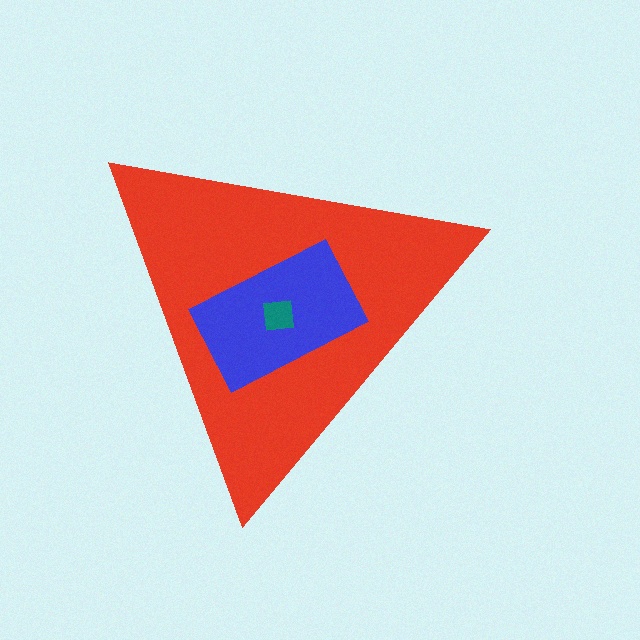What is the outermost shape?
The red triangle.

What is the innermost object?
The teal square.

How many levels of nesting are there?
3.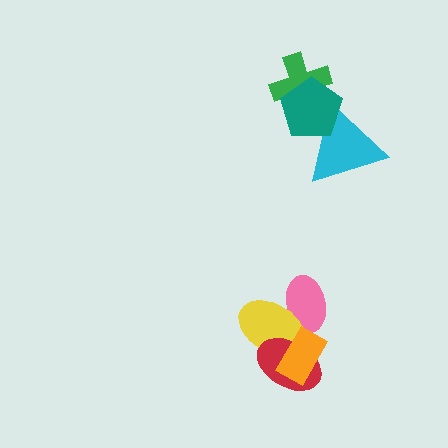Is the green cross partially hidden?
Yes, it is partially covered by another shape.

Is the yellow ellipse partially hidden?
Yes, it is partially covered by another shape.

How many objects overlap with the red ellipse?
2 objects overlap with the red ellipse.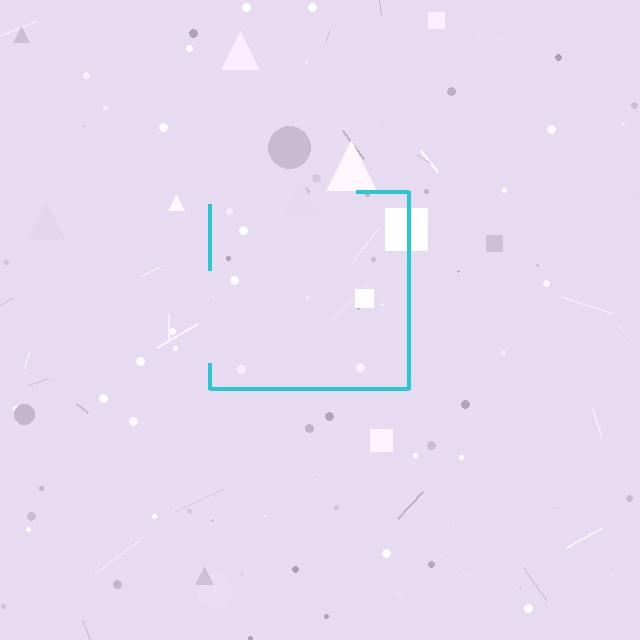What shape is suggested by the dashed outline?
The dashed outline suggests a square.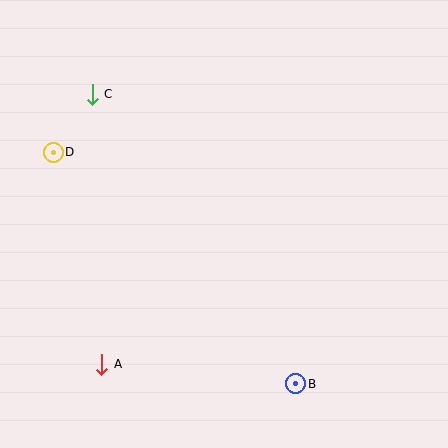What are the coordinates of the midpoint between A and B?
The midpoint between A and B is at (199, 374).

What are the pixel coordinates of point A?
Point A is at (102, 364).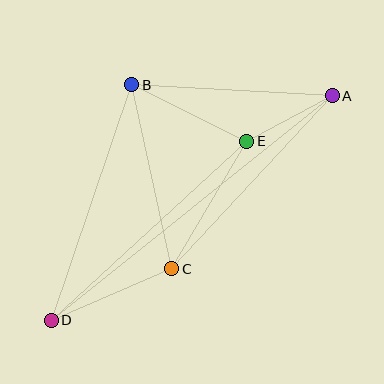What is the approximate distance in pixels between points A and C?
The distance between A and C is approximately 236 pixels.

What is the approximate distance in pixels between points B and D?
The distance between B and D is approximately 249 pixels.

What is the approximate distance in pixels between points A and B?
The distance between A and B is approximately 201 pixels.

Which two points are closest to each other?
Points A and E are closest to each other.